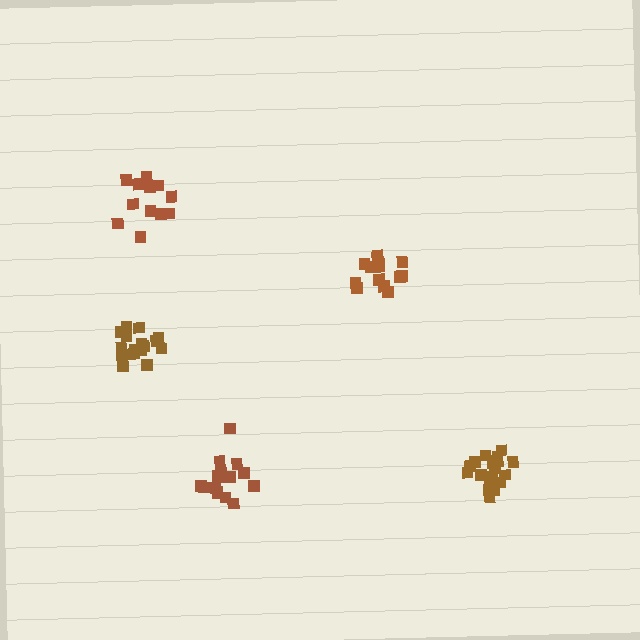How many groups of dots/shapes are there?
There are 5 groups.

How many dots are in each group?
Group 1: 12 dots, Group 2: 15 dots, Group 3: 14 dots, Group 4: 16 dots, Group 5: 18 dots (75 total).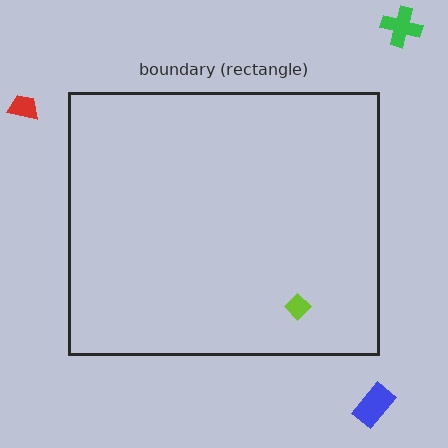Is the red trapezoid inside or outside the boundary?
Outside.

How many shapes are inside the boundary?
1 inside, 3 outside.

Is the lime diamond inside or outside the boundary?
Inside.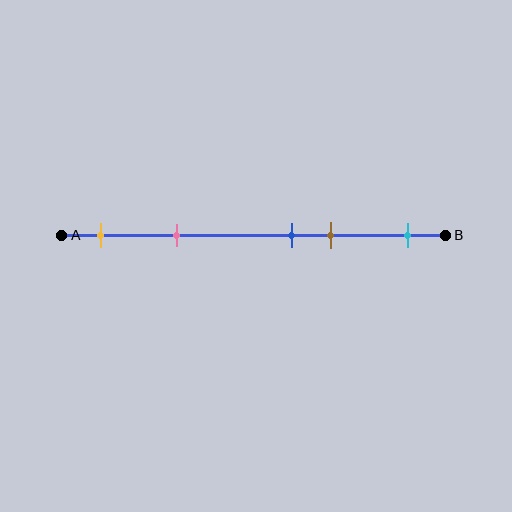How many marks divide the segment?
There are 5 marks dividing the segment.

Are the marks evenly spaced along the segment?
No, the marks are not evenly spaced.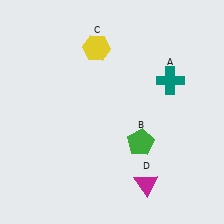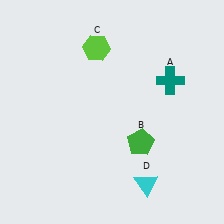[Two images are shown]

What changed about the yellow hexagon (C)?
In Image 1, C is yellow. In Image 2, it changed to lime.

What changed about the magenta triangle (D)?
In Image 1, D is magenta. In Image 2, it changed to cyan.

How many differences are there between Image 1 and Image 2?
There are 2 differences between the two images.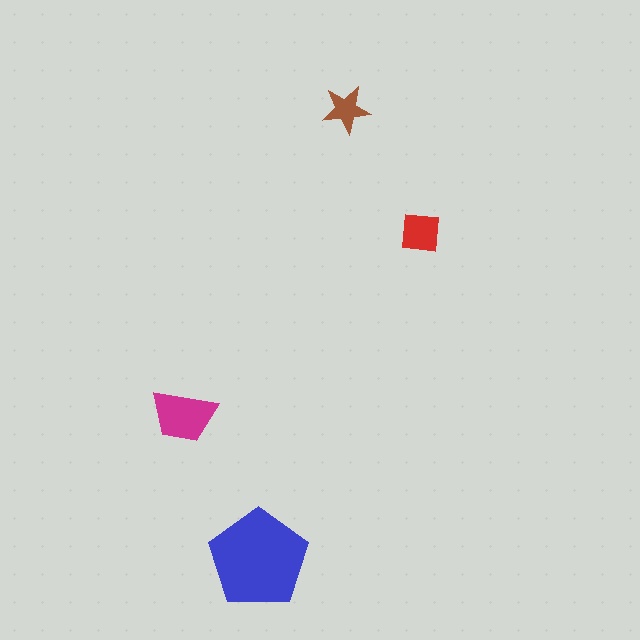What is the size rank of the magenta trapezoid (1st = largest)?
2nd.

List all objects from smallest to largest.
The brown star, the red square, the magenta trapezoid, the blue pentagon.